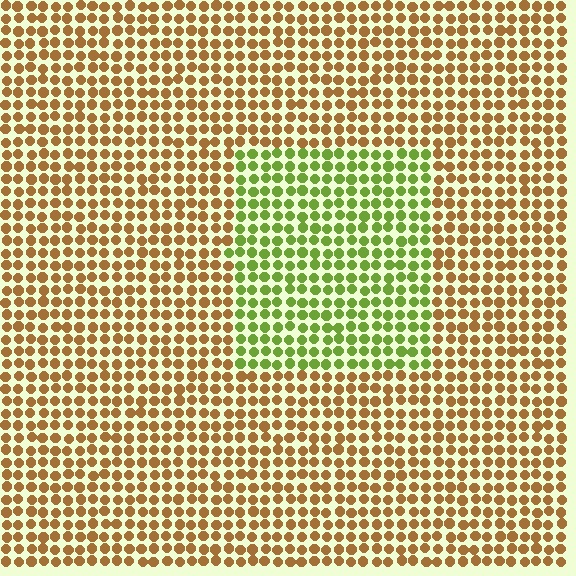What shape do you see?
I see a rectangle.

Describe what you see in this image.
The image is filled with small brown elements in a uniform arrangement. A rectangle-shaped region is visible where the elements are tinted to a slightly different hue, forming a subtle color boundary.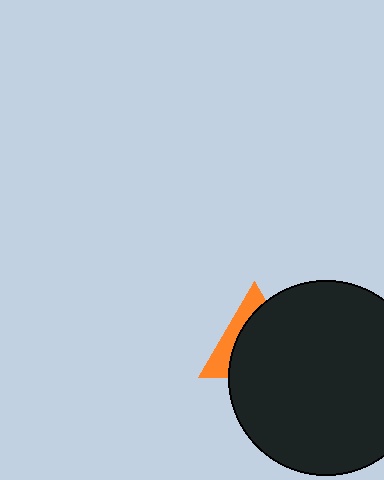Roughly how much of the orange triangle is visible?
A small part of it is visible (roughly 31%).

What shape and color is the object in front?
The object in front is a black circle.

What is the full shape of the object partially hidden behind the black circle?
The partially hidden object is an orange triangle.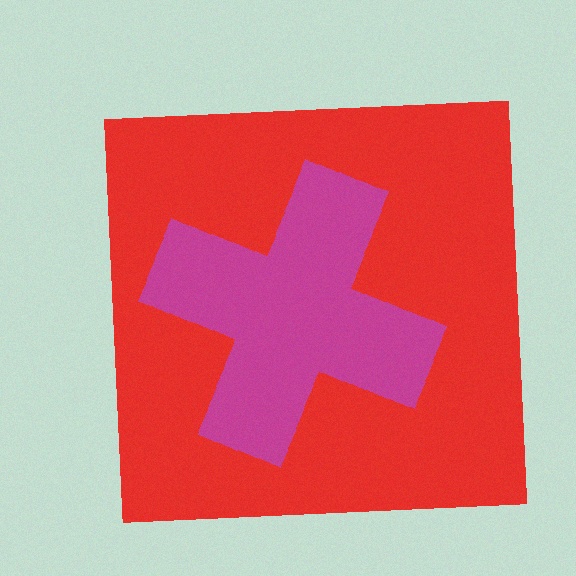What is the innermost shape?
The magenta cross.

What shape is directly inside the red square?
The magenta cross.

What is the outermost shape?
The red square.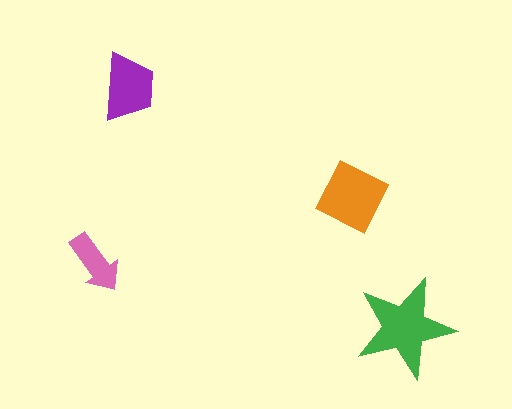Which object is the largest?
The green star.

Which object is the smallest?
The pink arrow.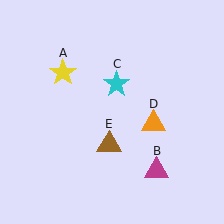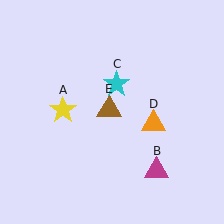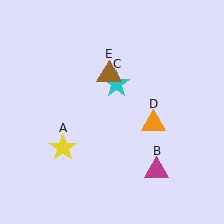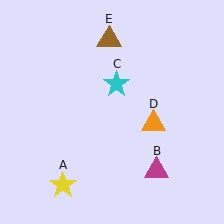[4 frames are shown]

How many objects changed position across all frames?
2 objects changed position: yellow star (object A), brown triangle (object E).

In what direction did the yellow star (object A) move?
The yellow star (object A) moved down.